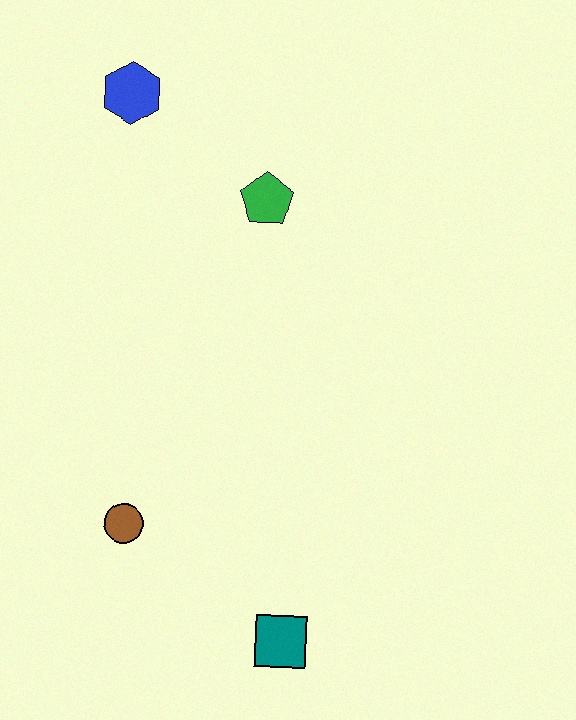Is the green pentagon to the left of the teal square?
Yes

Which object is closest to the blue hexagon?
The green pentagon is closest to the blue hexagon.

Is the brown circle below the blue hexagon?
Yes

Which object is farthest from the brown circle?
The blue hexagon is farthest from the brown circle.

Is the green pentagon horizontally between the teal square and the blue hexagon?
Yes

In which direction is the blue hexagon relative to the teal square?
The blue hexagon is above the teal square.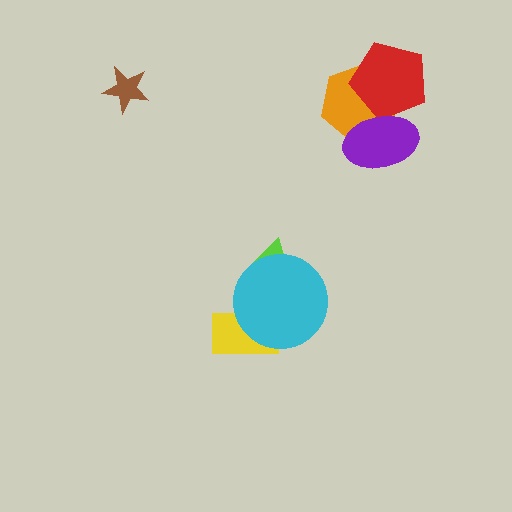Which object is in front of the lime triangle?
The cyan circle is in front of the lime triangle.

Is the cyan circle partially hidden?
No, no other shape covers it.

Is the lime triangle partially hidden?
Yes, it is partially covered by another shape.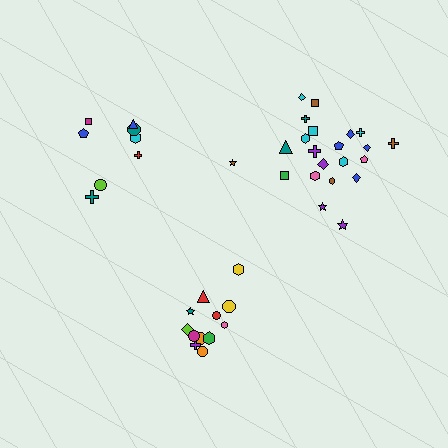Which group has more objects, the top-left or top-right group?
The top-right group.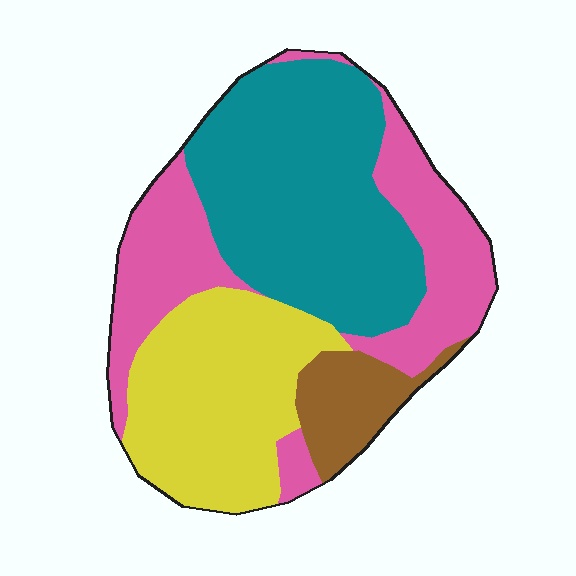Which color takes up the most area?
Teal, at roughly 35%.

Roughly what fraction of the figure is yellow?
Yellow covers roughly 25% of the figure.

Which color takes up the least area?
Brown, at roughly 10%.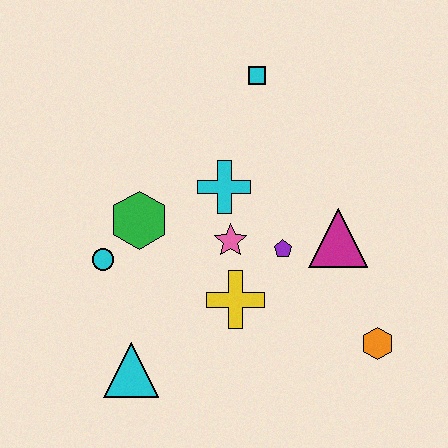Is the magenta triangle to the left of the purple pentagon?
No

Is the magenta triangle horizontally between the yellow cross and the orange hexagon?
Yes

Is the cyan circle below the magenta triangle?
Yes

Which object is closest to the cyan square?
The cyan cross is closest to the cyan square.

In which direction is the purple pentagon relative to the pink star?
The purple pentagon is to the right of the pink star.